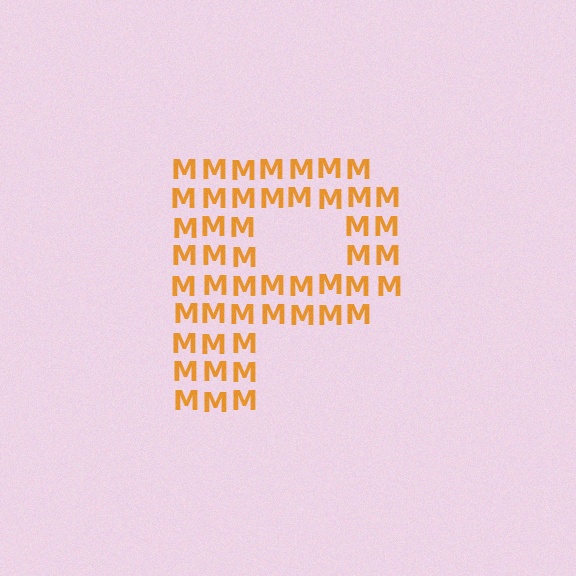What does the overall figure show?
The overall figure shows the letter P.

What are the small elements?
The small elements are letter M's.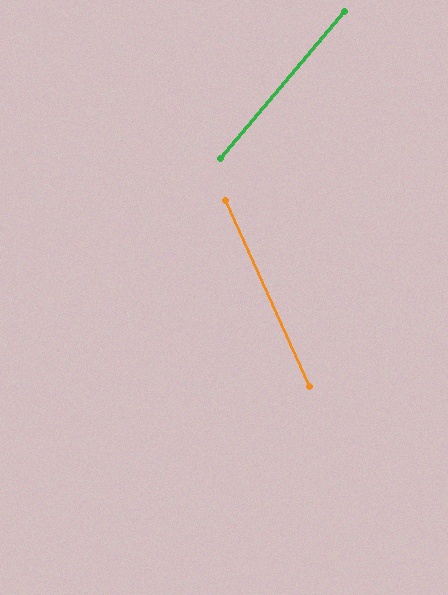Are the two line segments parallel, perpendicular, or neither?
Neither parallel nor perpendicular — they differ by about 64°.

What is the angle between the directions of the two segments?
Approximately 64 degrees.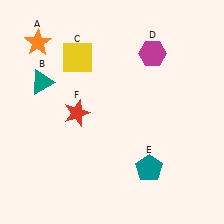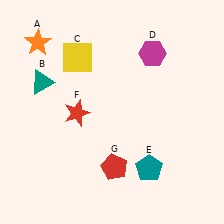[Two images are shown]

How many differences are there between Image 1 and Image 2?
There is 1 difference between the two images.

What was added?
A red pentagon (G) was added in Image 2.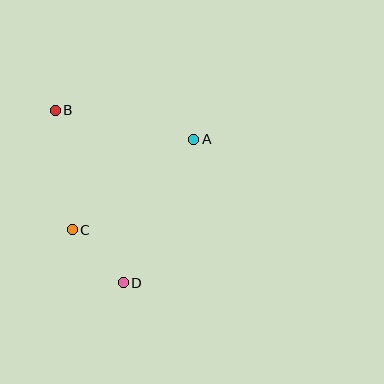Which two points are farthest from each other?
Points B and D are farthest from each other.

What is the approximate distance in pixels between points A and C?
The distance between A and C is approximately 152 pixels.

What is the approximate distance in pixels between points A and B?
The distance between A and B is approximately 142 pixels.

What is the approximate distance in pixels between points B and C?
The distance between B and C is approximately 121 pixels.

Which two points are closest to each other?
Points C and D are closest to each other.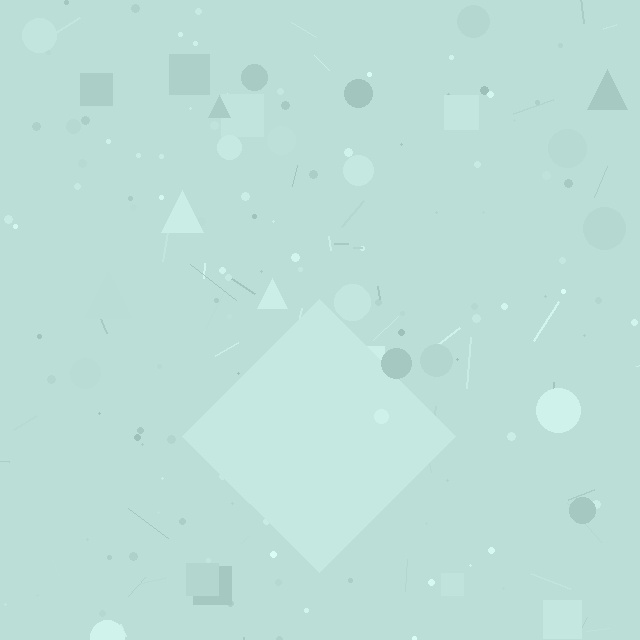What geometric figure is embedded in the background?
A diamond is embedded in the background.